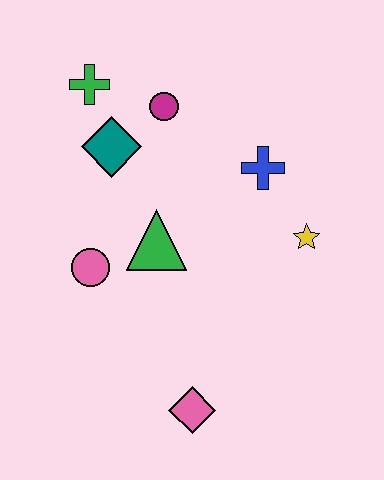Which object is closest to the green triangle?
The pink circle is closest to the green triangle.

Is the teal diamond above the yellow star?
Yes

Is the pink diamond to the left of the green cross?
No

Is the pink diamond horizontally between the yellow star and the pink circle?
Yes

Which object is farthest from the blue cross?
The pink diamond is farthest from the blue cross.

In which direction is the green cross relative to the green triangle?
The green cross is above the green triangle.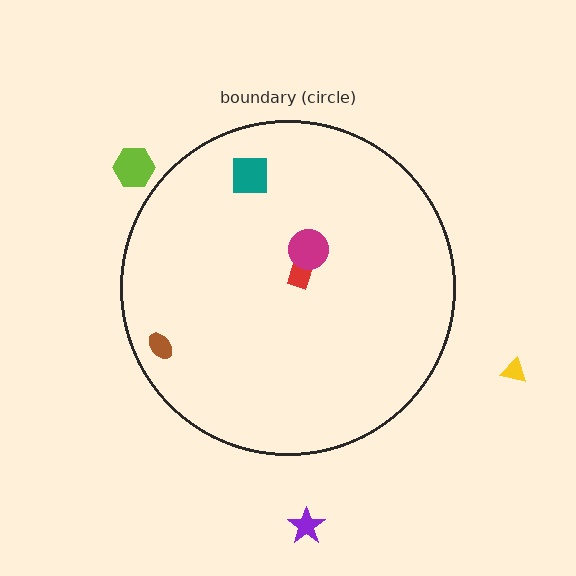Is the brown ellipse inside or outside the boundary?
Inside.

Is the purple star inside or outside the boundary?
Outside.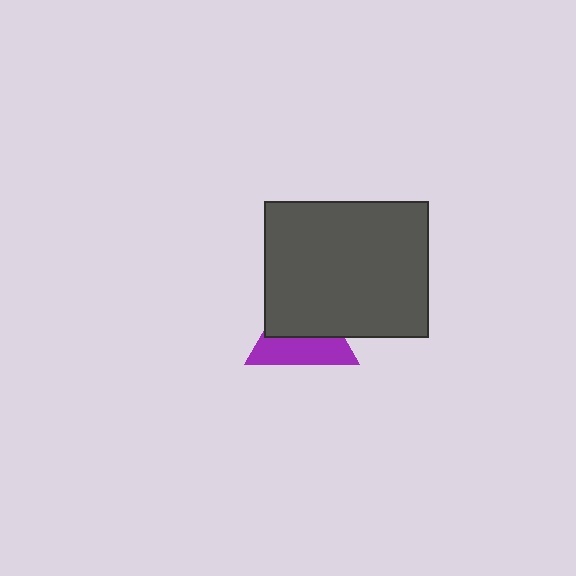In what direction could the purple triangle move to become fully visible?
The purple triangle could move down. That would shift it out from behind the dark gray rectangle entirely.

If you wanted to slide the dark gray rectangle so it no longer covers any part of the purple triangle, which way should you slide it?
Slide it up — that is the most direct way to separate the two shapes.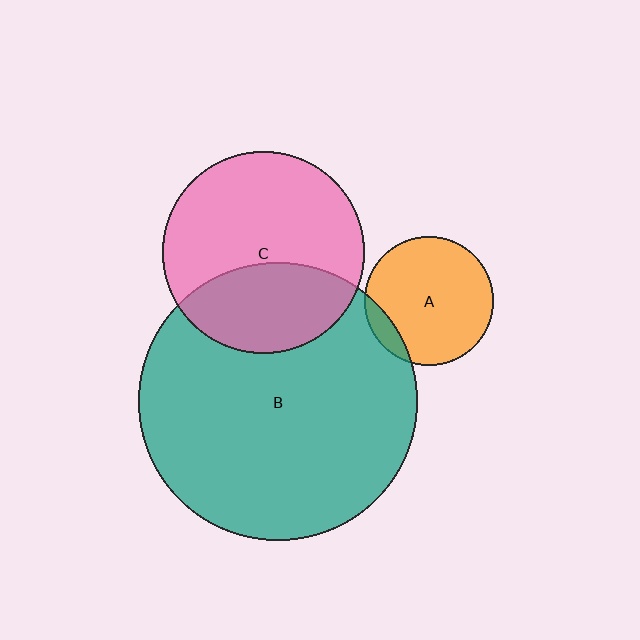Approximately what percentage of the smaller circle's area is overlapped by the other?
Approximately 35%.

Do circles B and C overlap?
Yes.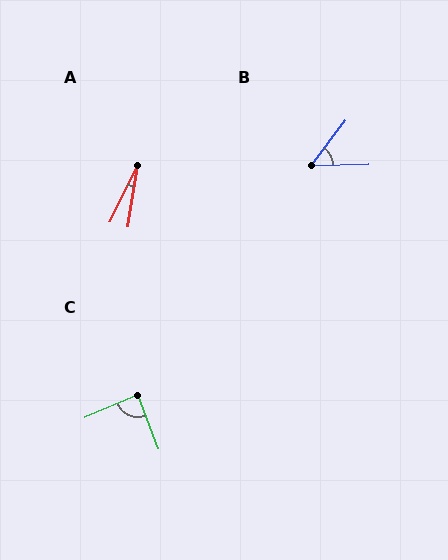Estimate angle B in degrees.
Approximately 51 degrees.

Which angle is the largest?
C, at approximately 87 degrees.